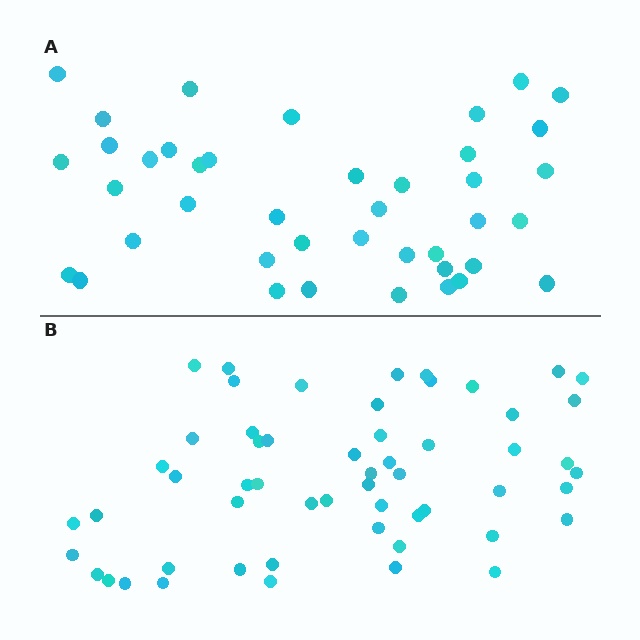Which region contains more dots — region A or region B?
Region B (the bottom region) has more dots.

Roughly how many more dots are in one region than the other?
Region B has approximately 15 more dots than region A.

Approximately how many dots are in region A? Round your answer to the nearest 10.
About 40 dots. (The exact count is 41, which rounds to 40.)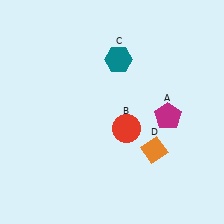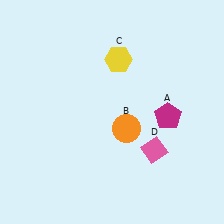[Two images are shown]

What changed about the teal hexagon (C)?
In Image 1, C is teal. In Image 2, it changed to yellow.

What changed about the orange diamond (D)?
In Image 1, D is orange. In Image 2, it changed to pink.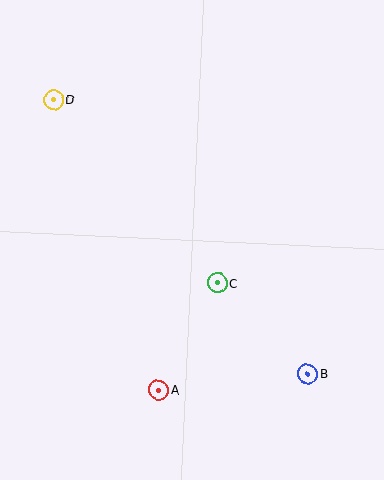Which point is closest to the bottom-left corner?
Point A is closest to the bottom-left corner.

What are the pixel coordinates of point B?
Point B is at (308, 374).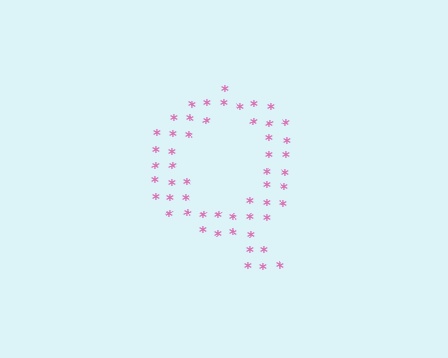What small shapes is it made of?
It is made of small asterisks.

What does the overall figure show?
The overall figure shows the letter Q.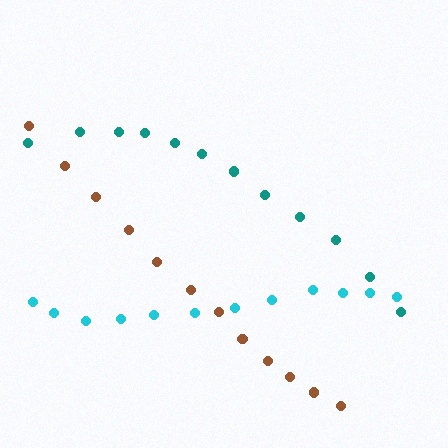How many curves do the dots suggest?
There are 3 distinct paths.